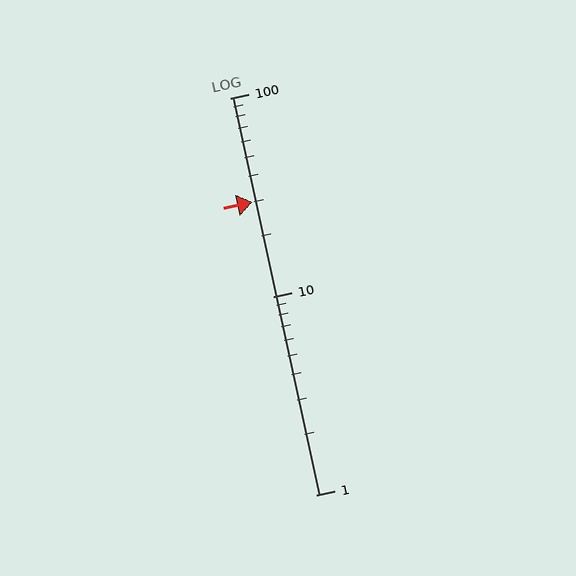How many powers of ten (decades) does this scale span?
The scale spans 2 decades, from 1 to 100.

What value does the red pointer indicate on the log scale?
The pointer indicates approximately 30.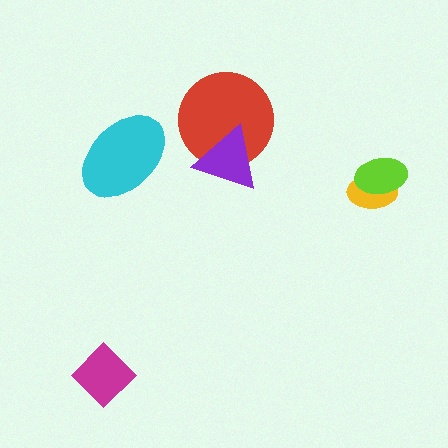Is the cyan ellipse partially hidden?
No, no other shape covers it.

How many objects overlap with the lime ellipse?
1 object overlaps with the lime ellipse.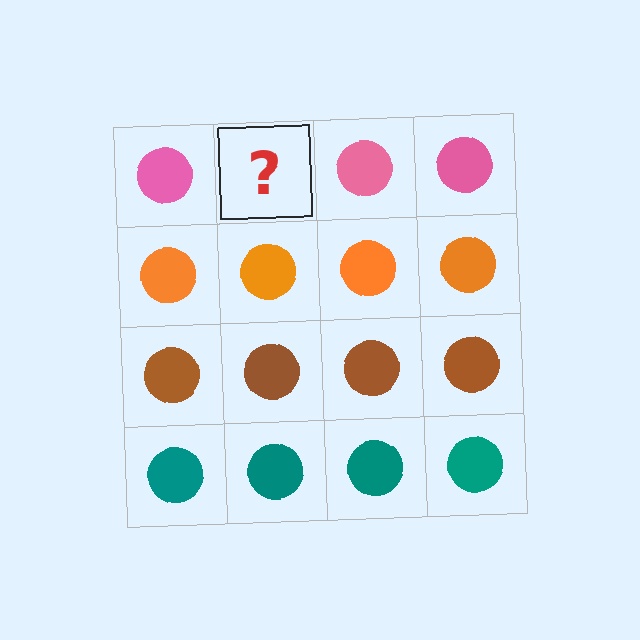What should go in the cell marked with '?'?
The missing cell should contain a pink circle.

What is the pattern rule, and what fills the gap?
The rule is that each row has a consistent color. The gap should be filled with a pink circle.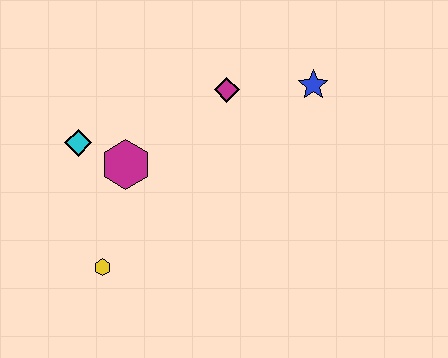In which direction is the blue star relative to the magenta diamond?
The blue star is to the right of the magenta diamond.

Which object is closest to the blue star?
The magenta diamond is closest to the blue star.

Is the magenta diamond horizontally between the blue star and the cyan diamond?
Yes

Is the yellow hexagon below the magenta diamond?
Yes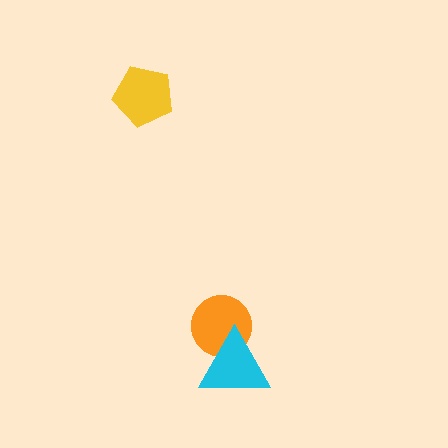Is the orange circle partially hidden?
Yes, it is partially covered by another shape.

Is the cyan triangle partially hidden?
No, no other shape covers it.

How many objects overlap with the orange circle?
1 object overlaps with the orange circle.